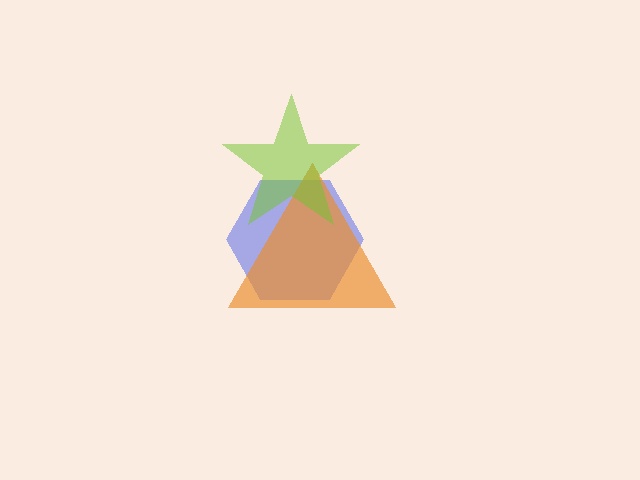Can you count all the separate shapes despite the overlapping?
Yes, there are 3 separate shapes.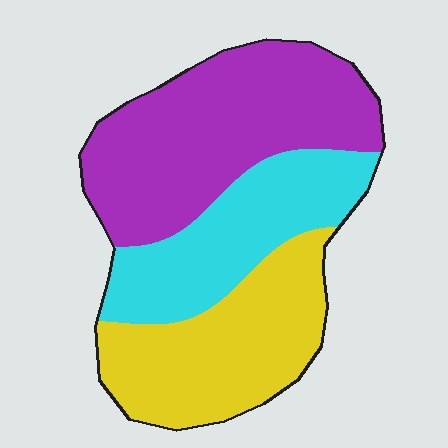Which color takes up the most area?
Purple, at roughly 40%.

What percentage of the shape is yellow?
Yellow takes up about one third (1/3) of the shape.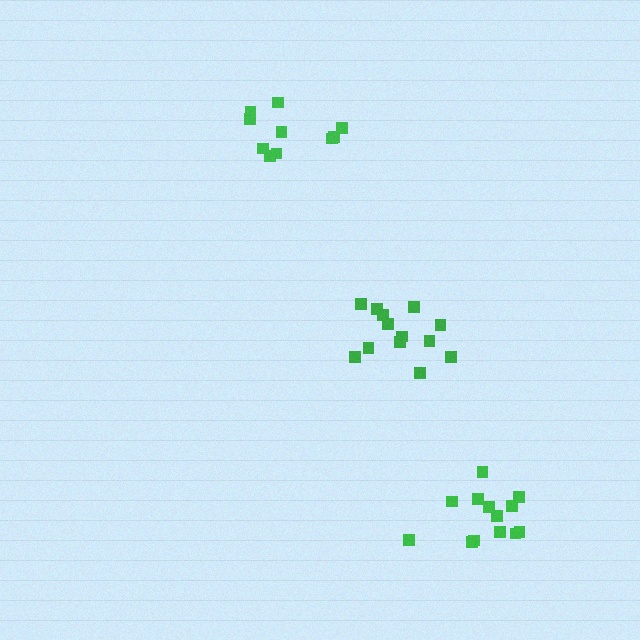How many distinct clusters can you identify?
There are 3 distinct clusters.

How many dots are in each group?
Group 1: 13 dots, Group 2: 13 dots, Group 3: 10 dots (36 total).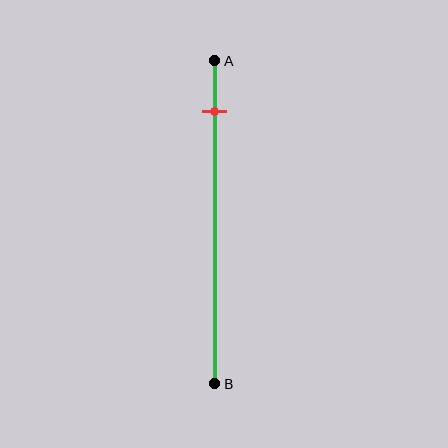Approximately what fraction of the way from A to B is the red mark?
The red mark is approximately 15% of the way from A to B.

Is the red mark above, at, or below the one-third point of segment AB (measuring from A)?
The red mark is above the one-third point of segment AB.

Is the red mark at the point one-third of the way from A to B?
No, the mark is at about 15% from A, not at the 33% one-third point.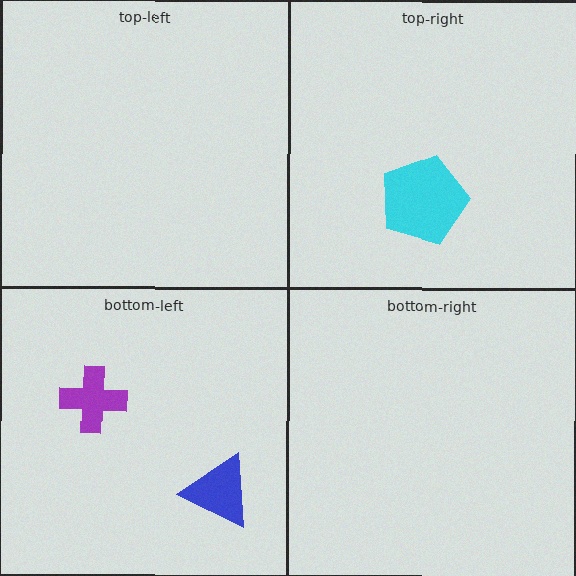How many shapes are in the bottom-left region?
2.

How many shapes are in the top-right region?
1.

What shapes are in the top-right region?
The cyan pentagon.